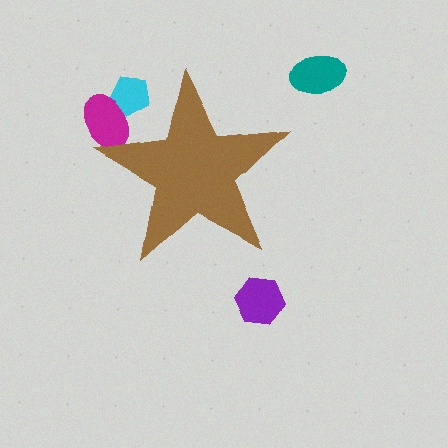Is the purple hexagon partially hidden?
No, the purple hexagon is fully visible.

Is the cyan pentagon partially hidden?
Yes, the cyan pentagon is partially hidden behind the brown star.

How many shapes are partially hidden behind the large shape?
2 shapes are partially hidden.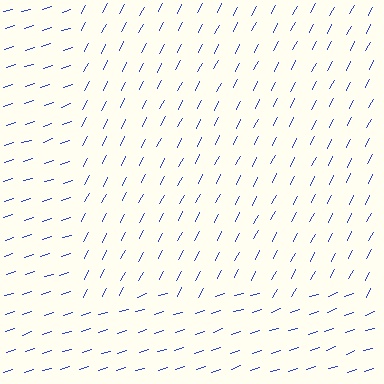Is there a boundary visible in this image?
Yes, there is a texture boundary formed by a change in line orientation.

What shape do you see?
I see a rectangle.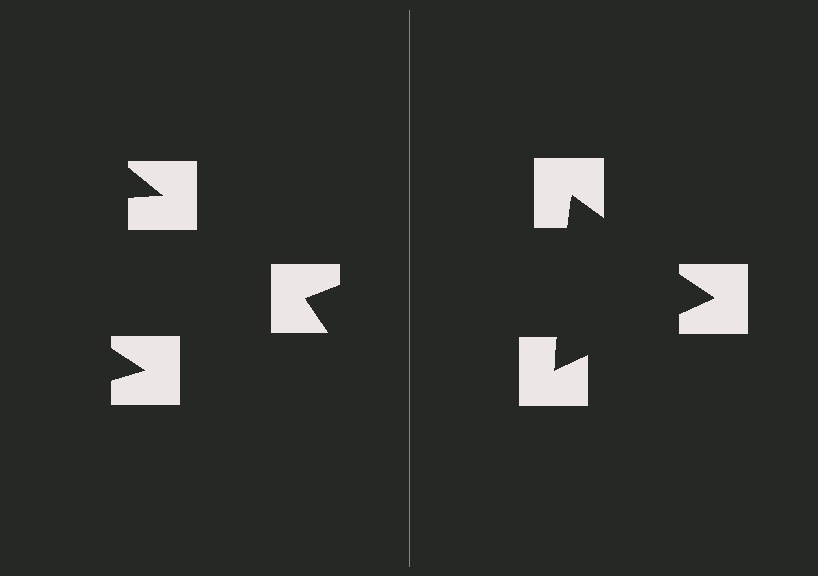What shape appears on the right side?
An illusory triangle.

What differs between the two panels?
The notched squares are positioned identically on both sides; only the wedge orientations differ. On the right they align to a triangle; on the left they are misaligned.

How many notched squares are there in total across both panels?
6 — 3 on each side.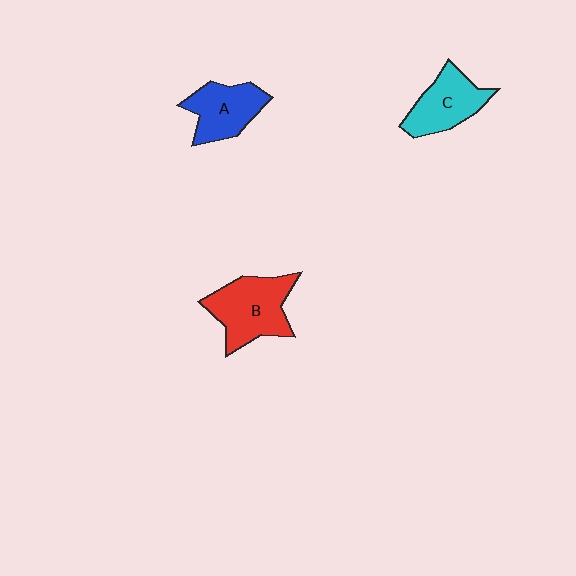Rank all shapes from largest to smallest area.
From largest to smallest: B (red), C (cyan), A (blue).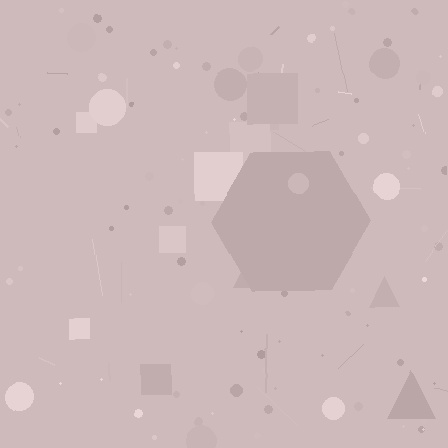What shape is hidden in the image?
A hexagon is hidden in the image.